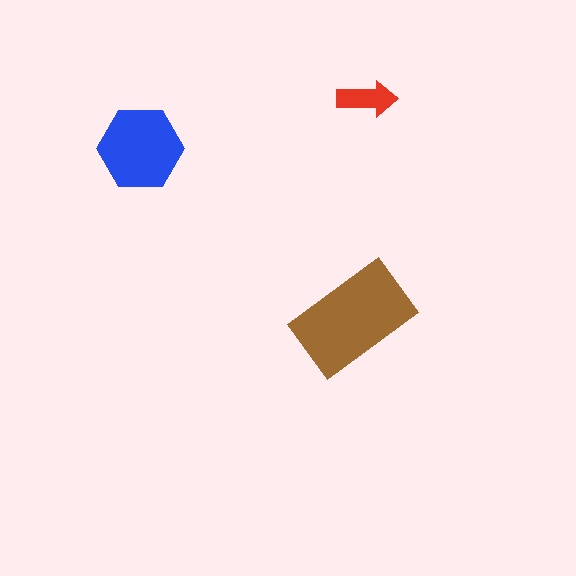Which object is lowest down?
The brown rectangle is bottommost.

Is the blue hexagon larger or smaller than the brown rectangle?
Smaller.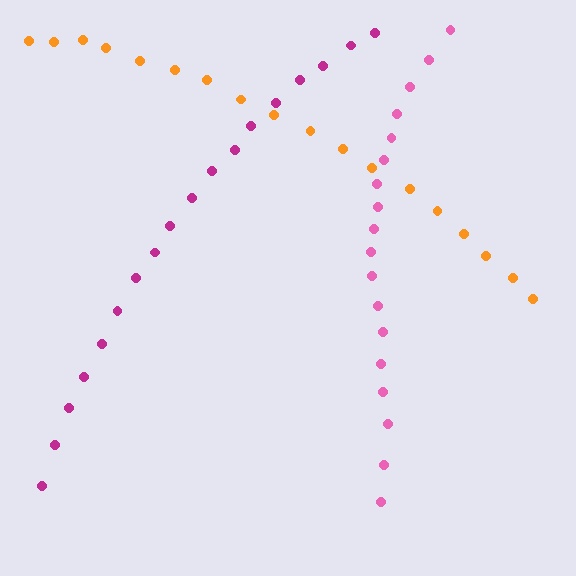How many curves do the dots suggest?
There are 3 distinct paths.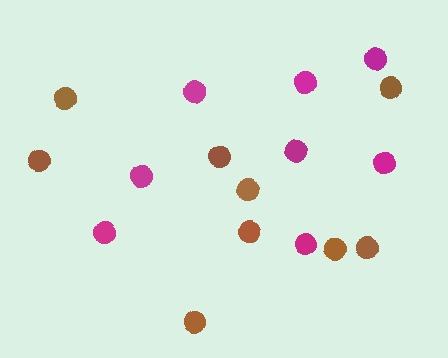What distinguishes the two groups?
There are 2 groups: one group of magenta circles (8) and one group of brown circles (9).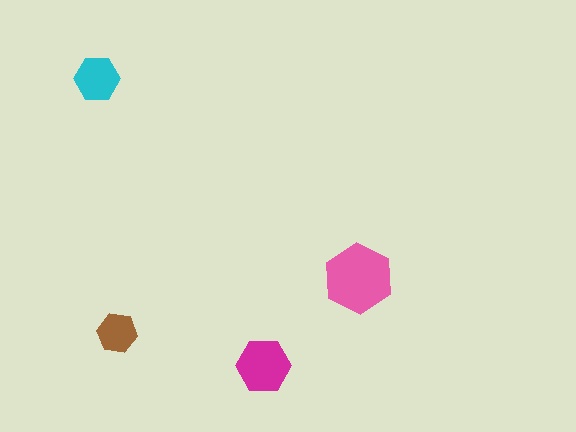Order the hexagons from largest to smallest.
the pink one, the magenta one, the cyan one, the brown one.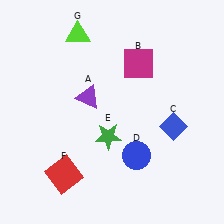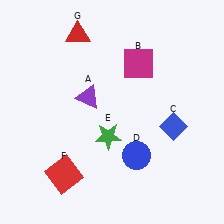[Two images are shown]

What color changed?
The triangle (G) changed from lime in Image 1 to red in Image 2.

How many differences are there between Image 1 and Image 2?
There is 1 difference between the two images.